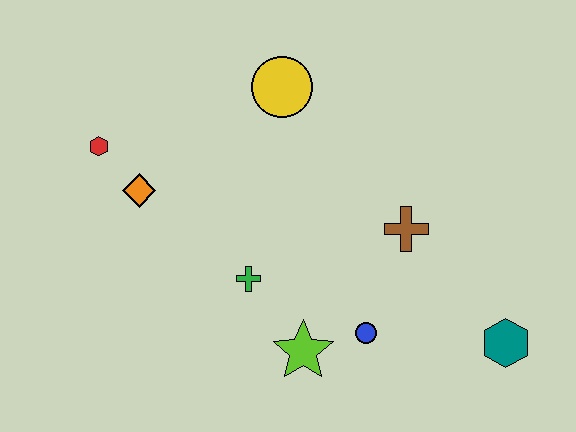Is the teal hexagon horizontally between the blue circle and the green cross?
No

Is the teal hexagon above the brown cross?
No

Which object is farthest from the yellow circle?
The teal hexagon is farthest from the yellow circle.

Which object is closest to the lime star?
The blue circle is closest to the lime star.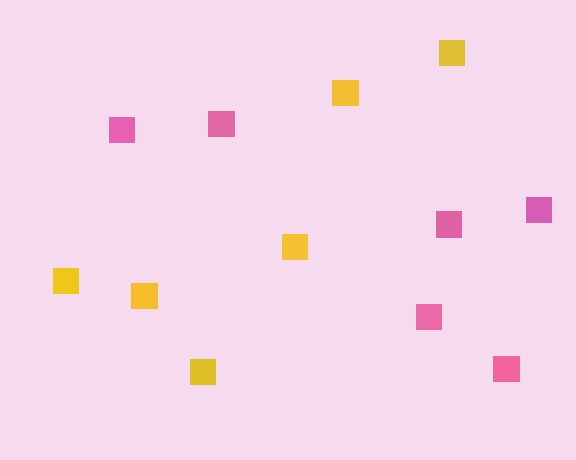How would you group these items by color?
There are 2 groups: one group of yellow squares (6) and one group of pink squares (6).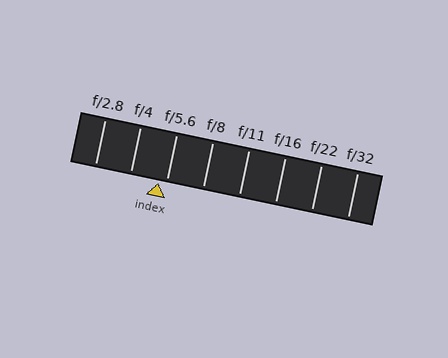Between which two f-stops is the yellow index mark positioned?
The index mark is between f/4 and f/5.6.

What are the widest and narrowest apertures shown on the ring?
The widest aperture shown is f/2.8 and the narrowest is f/32.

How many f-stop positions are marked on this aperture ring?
There are 8 f-stop positions marked.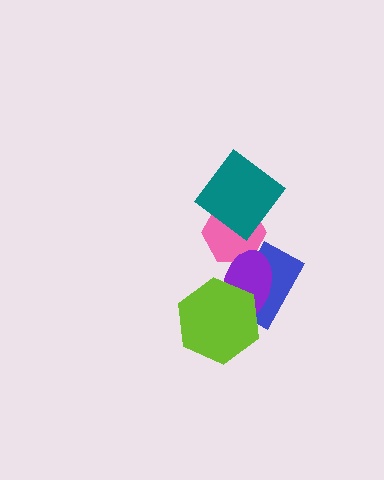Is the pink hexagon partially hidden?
Yes, it is partially covered by another shape.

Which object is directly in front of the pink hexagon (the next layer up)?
The purple ellipse is directly in front of the pink hexagon.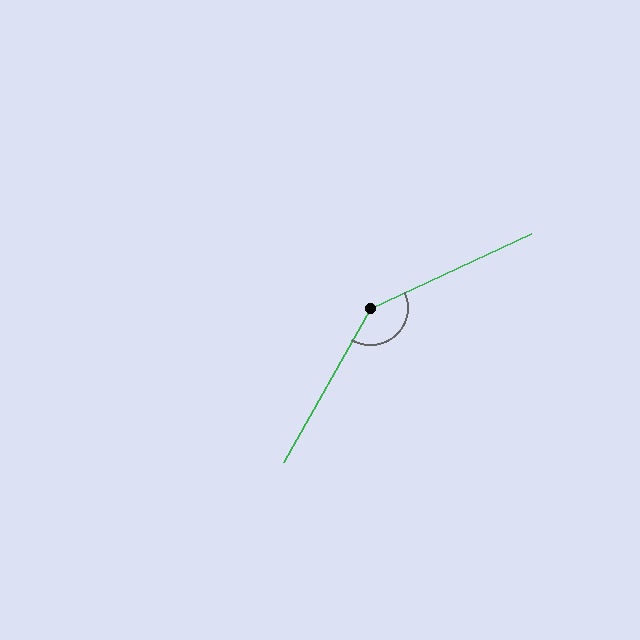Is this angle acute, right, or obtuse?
It is obtuse.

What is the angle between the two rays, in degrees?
Approximately 144 degrees.